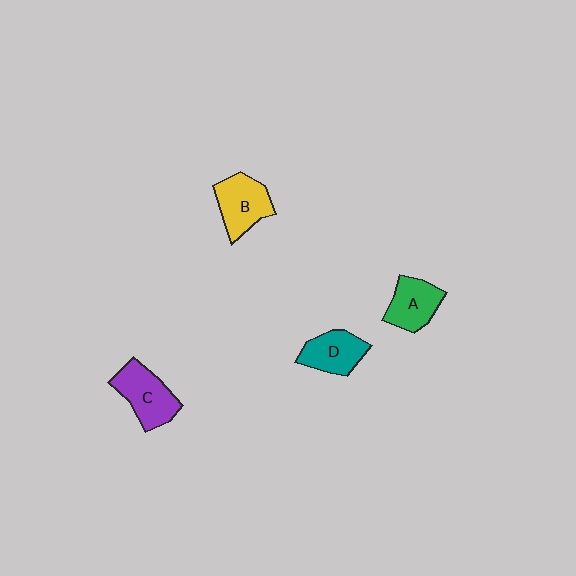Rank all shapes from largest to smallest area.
From largest to smallest: C (purple), B (yellow), D (teal), A (green).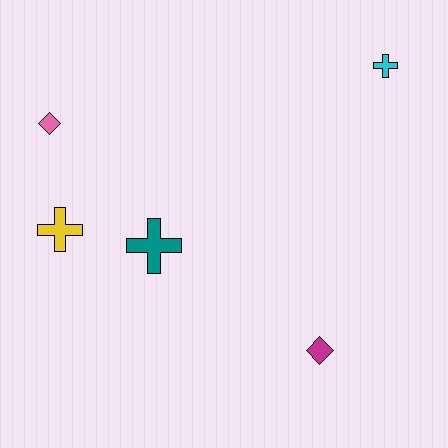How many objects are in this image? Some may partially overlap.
There are 5 objects.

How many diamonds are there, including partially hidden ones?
There are 2 diamonds.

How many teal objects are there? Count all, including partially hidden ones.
There is 1 teal object.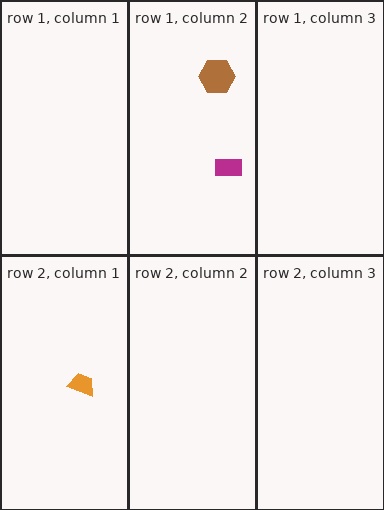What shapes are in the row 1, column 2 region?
The brown hexagon, the magenta rectangle.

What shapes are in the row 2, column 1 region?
The orange trapezoid.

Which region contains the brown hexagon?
The row 1, column 2 region.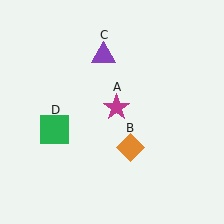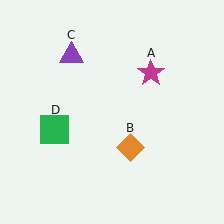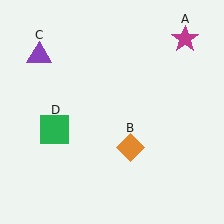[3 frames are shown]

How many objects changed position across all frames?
2 objects changed position: magenta star (object A), purple triangle (object C).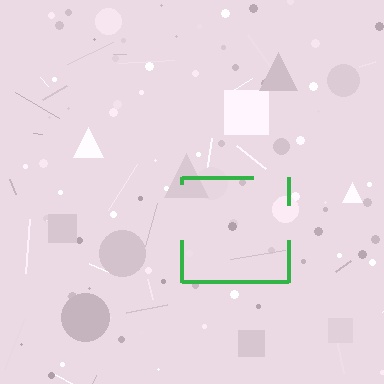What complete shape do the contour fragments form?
The contour fragments form a square.